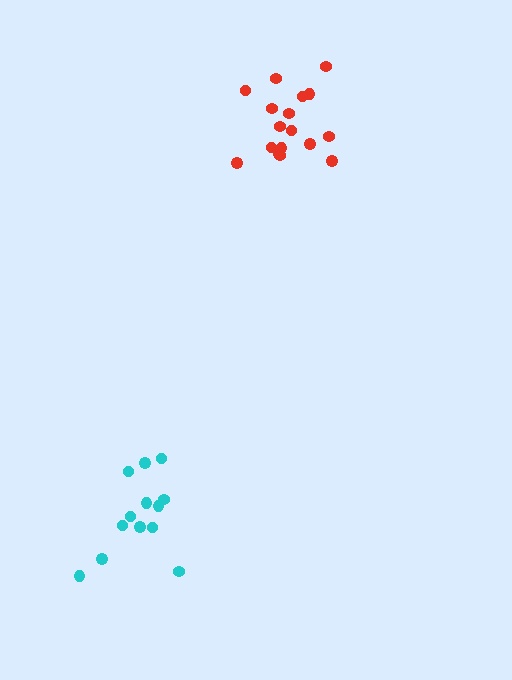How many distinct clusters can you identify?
There are 2 distinct clusters.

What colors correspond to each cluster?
The clusters are colored: red, cyan.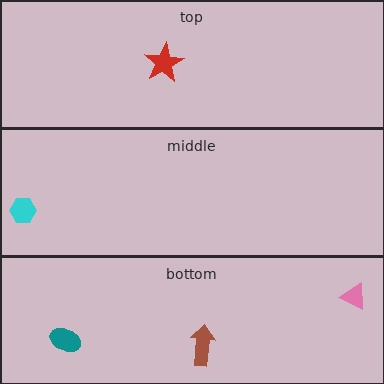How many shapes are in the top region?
1.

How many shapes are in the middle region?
1.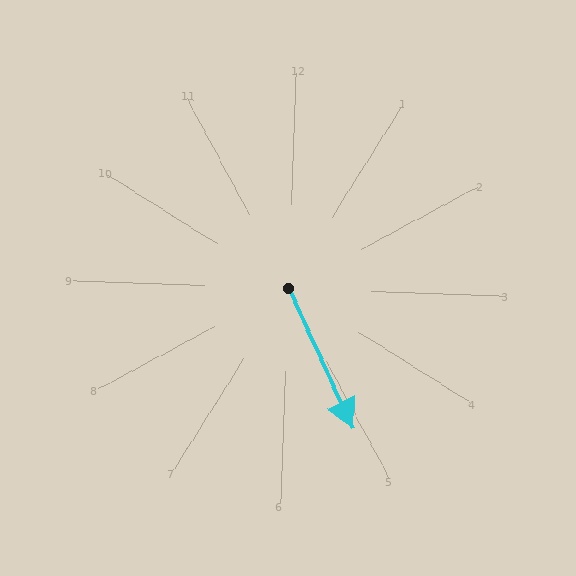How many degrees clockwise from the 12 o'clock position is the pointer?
Approximately 153 degrees.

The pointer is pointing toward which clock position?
Roughly 5 o'clock.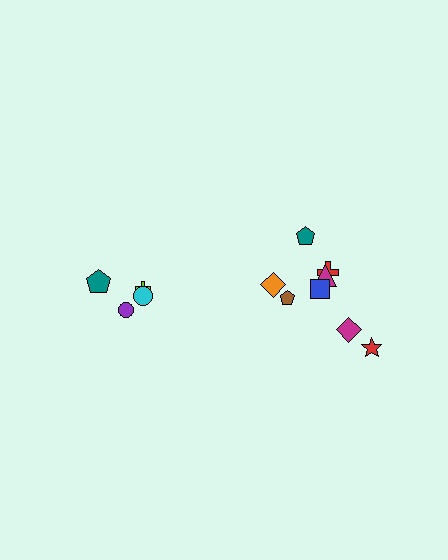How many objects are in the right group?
There are 8 objects.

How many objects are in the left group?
There are 4 objects.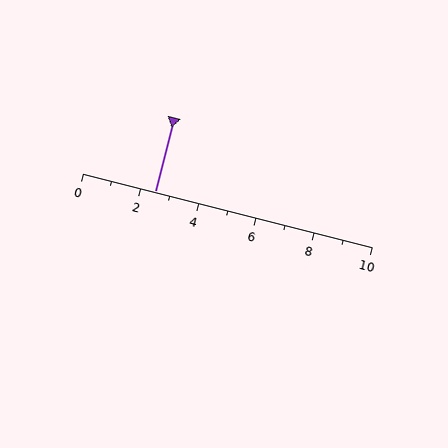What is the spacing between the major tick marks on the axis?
The major ticks are spaced 2 apart.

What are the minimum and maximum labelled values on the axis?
The axis runs from 0 to 10.